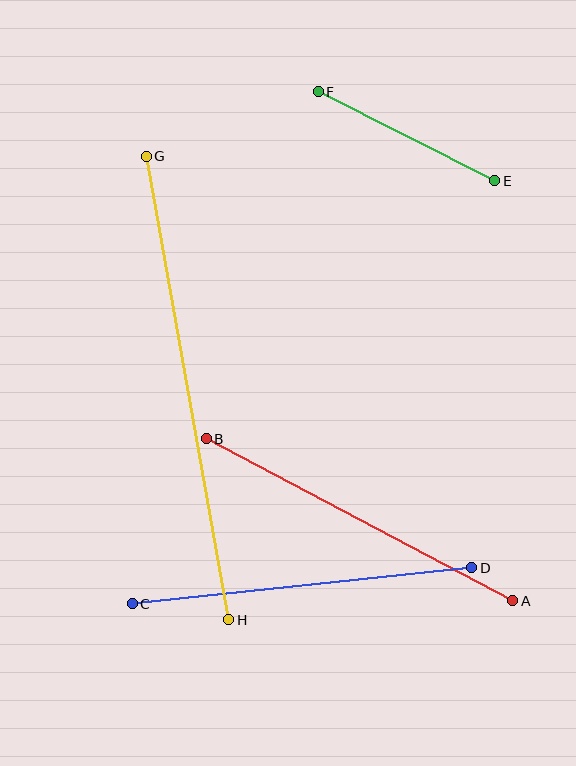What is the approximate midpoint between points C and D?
The midpoint is at approximately (302, 586) pixels.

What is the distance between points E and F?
The distance is approximately 198 pixels.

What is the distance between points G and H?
The distance is approximately 471 pixels.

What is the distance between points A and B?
The distance is approximately 347 pixels.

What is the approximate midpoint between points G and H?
The midpoint is at approximately (187, 388) pixels.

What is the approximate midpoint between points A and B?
The midpoint is at approximately (359, 520) pixels.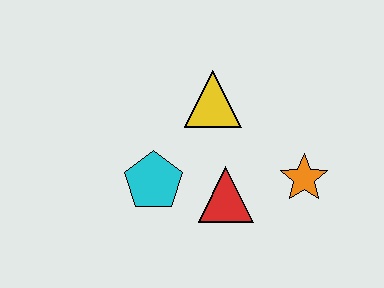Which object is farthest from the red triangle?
The yellow triangle is farthest from the red triangle.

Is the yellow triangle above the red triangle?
Yes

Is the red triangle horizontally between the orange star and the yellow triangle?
Yes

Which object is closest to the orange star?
The red triangle is closest to the orange star.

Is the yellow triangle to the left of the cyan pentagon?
No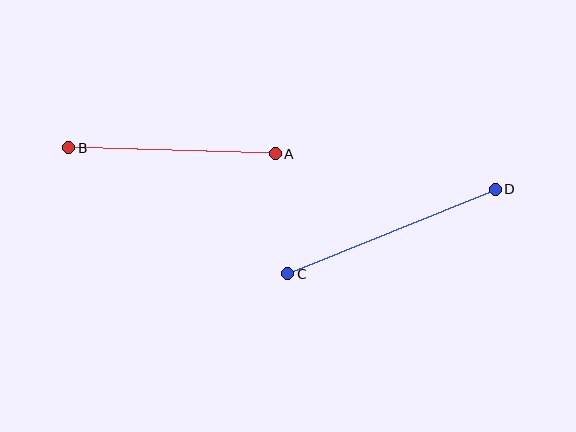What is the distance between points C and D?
The distance is approximately 224 pixels.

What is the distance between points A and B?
The distance is approximately 207 pixels.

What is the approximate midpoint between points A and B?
The midpoint is at approximately (172, 151) pixels.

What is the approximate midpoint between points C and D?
The midpoint is at approximately (392, 232) pixels.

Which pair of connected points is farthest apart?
Points C and D are farthest apart.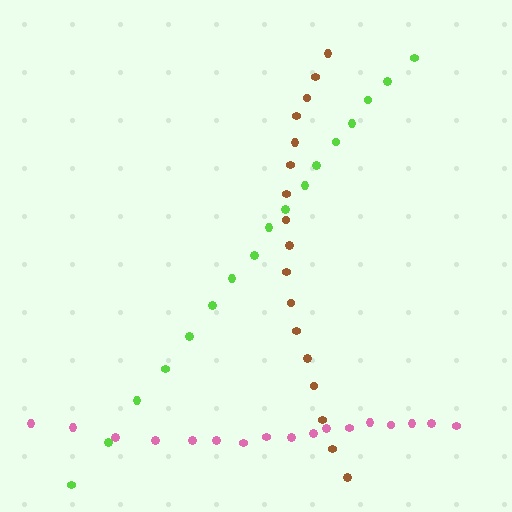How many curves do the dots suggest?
There are 3 distinct paths.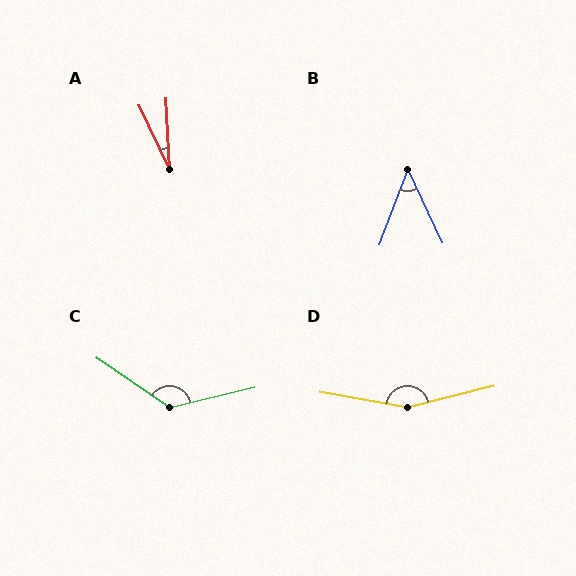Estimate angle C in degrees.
Approximately 132 degrees.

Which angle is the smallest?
A, at approximately 23 degrees.